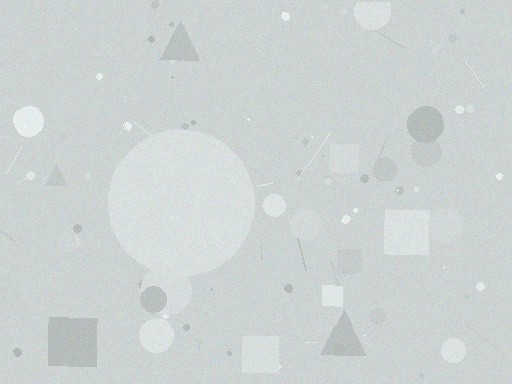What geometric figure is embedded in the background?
A circle is embedded in the background.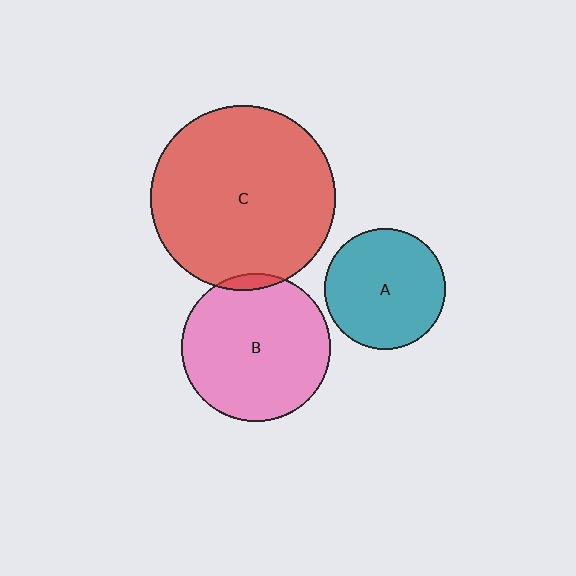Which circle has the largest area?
Circle C (red).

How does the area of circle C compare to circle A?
Approximately 2.3 times.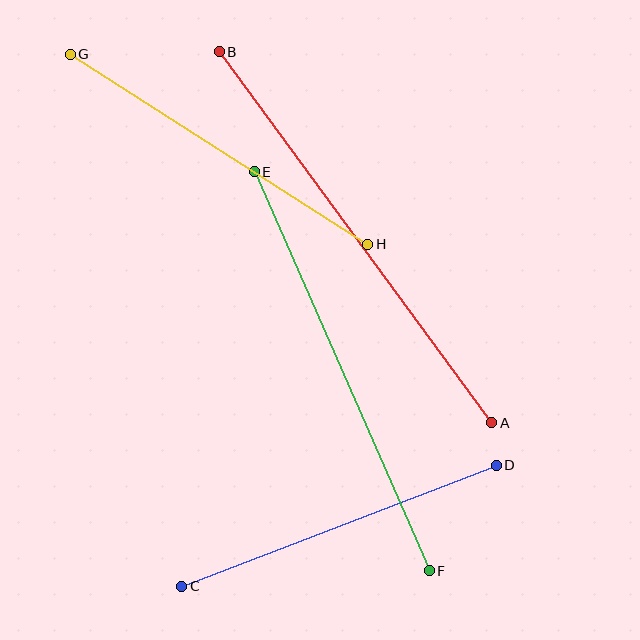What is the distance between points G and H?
The distance is approximately 353 pixels.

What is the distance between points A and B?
The distance is approximately 460 pixels.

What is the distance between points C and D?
The distance is approximately 337 pixels.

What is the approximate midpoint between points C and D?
The midpoint is at approximately (339, 526) pixels.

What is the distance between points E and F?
The distance is approximately 436 pixels.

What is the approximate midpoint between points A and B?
The midpoint is at approximately (355, 237) pixels.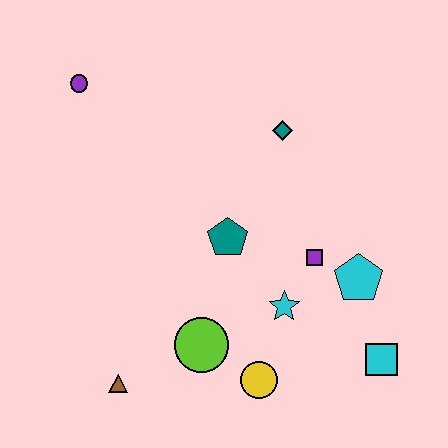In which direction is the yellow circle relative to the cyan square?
The yellow circle is to the left of the cyan square.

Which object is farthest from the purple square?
The purple circle is farthest from the purple square.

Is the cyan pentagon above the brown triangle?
Yes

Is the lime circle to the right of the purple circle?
Yes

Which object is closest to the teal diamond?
The teal pentagon is closest to the teal diamond.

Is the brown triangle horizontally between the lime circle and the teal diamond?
No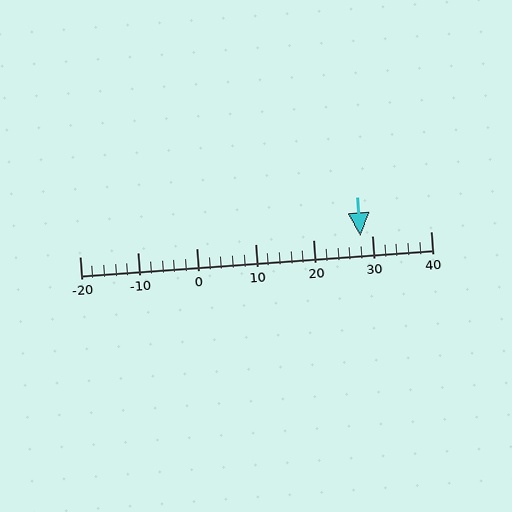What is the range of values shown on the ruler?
The ruler shows values from -20 to 40.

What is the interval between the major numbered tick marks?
The major tick marks are spaced 10 units apart.